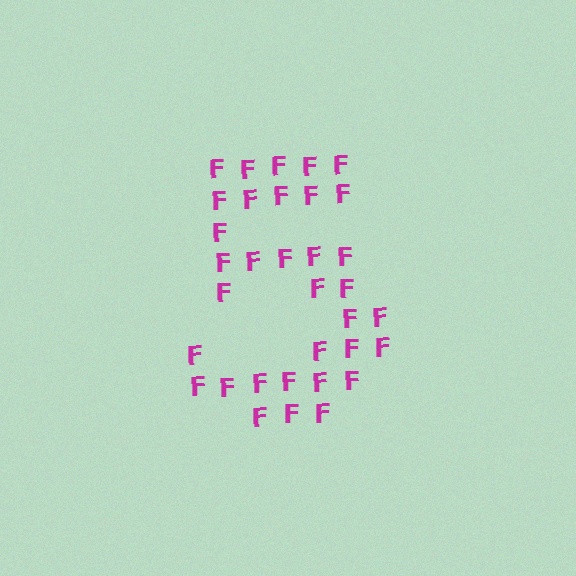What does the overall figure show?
The overall figure shows the digit 5.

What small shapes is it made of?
It is made of small letter F's.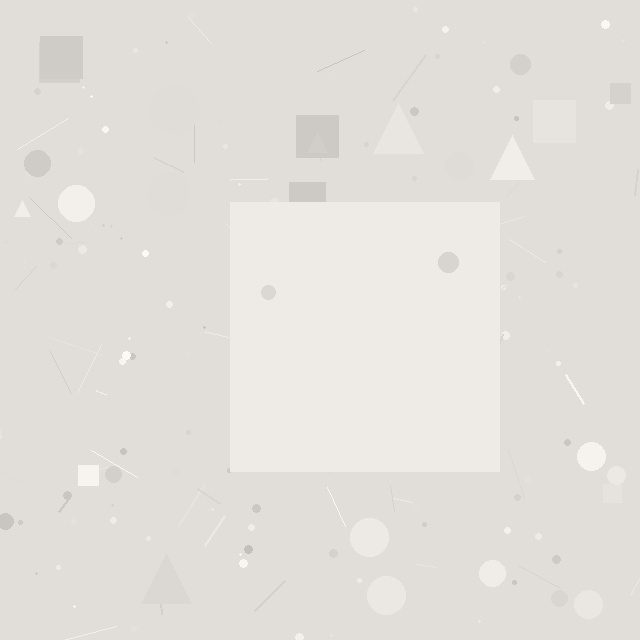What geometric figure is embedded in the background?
A square is embedded in the background.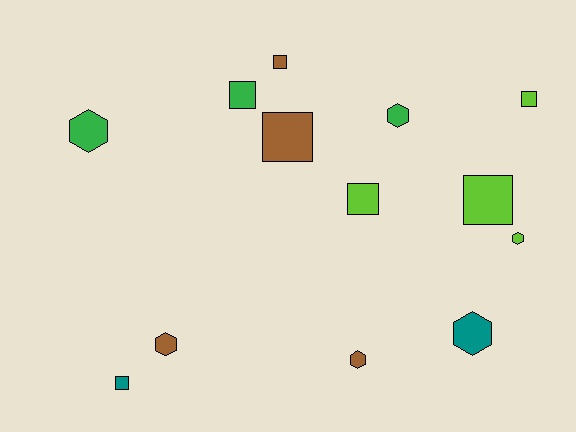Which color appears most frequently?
Brown, with 4 objects.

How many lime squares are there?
There are 3 lime squares.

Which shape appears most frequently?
Square, with 7 objects.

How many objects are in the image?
There are 13 objects.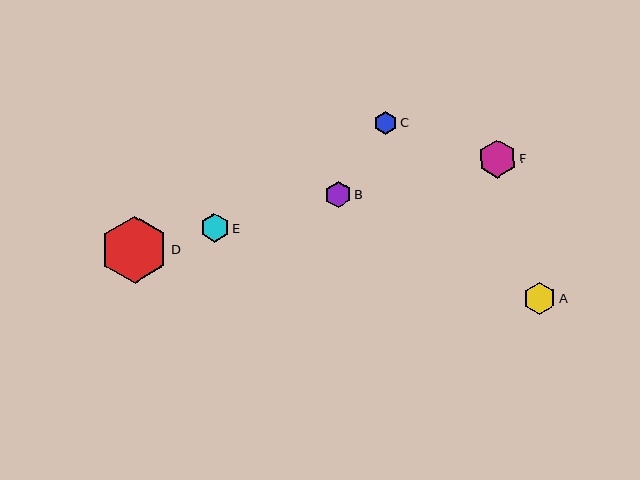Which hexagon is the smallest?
Hexagon C is the smallest with a size of approximately 23 pixels.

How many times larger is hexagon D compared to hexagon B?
Hexagon D is approximately 2.5 times the size of hexagon B.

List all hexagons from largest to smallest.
From largest to smallest: D, F, A, E, B, C.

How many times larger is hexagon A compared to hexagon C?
Hexagon A is approximately 1.4 times the size of hexagon C.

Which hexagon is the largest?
Hexagon D is the largest with a size of approximately 67 pixels.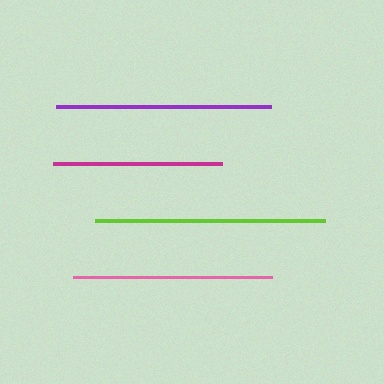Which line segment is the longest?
The lime line is the longest at approximately 230 pixels.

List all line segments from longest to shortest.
From longest to shortest: lime, purple, pink, magenta.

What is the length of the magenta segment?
The magenta segment is approximately 169 pixels long.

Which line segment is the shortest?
The magenta line is the shortest at approximately 169 pixels.